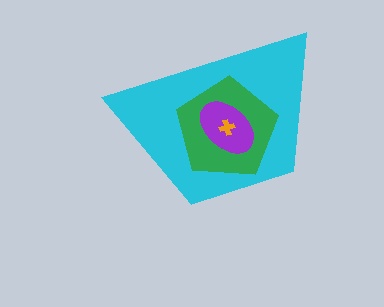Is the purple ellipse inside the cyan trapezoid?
Yes.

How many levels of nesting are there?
4.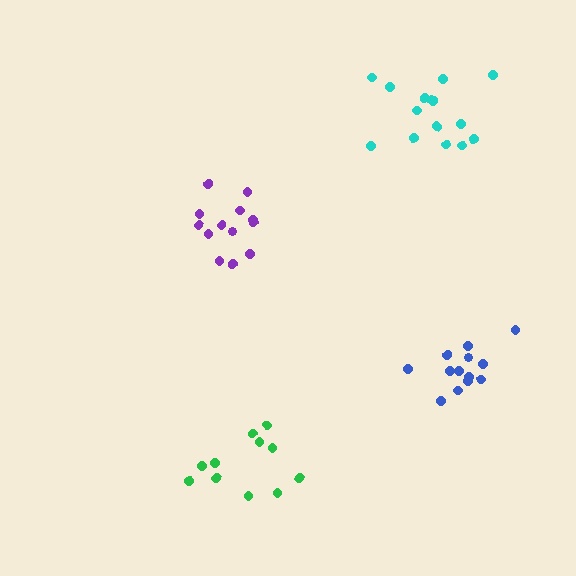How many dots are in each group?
Group 1: 11 dots, Group 2: 13 dots, Group 3: 13 dots, Group 4: 15 dots (52 total).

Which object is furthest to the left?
The purple cluster is leftmost.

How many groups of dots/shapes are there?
There are 4 groups.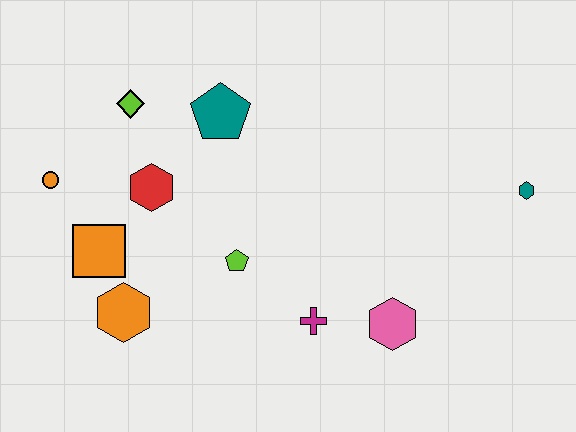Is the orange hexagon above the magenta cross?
Yes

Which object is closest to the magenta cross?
The pink hexagon is closest to the magenta cross.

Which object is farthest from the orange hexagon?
The teal hexagon is farthest from the orange hexagon.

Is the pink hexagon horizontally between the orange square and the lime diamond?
No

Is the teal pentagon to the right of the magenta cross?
No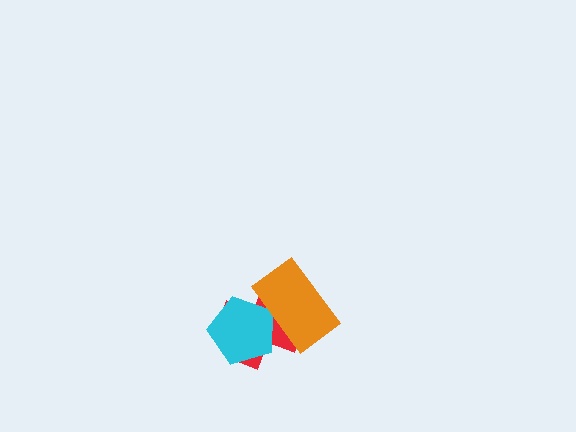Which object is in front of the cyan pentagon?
The orange rectangle is in front of the cyan pentagon.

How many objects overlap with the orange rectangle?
2 objects overlap with the orange rectangle.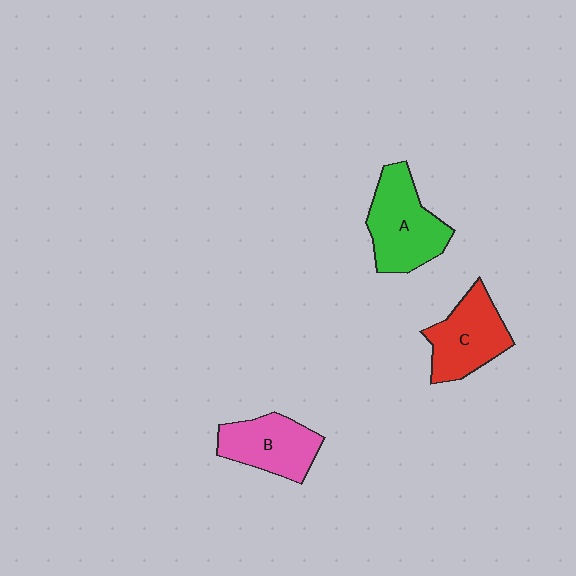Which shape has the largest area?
Shape A (green).